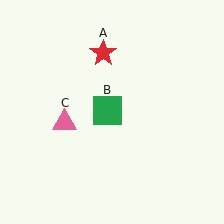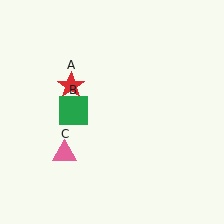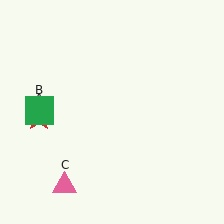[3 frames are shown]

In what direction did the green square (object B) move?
The green square (object B) moved left.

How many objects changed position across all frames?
3 objects changed position: red star (object A), green square (object B), pink triangle (object C).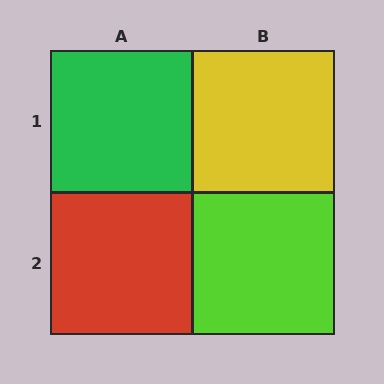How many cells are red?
1 cell is red.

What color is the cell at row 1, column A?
Green.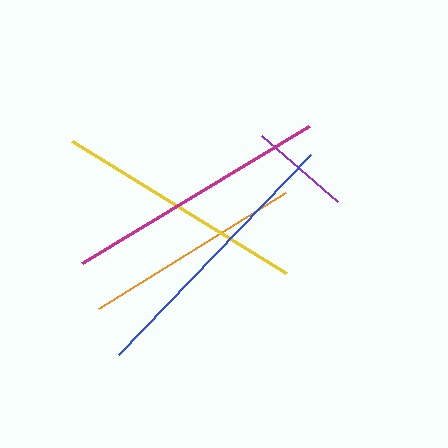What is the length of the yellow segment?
The yellow segment is approximately 251 pixels long.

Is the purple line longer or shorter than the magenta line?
The magenta line is longer than the purple line.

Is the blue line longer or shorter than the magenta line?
The blue line is longer than the magenta line.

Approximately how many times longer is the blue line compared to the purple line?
The blue line is approximately 2.8 times the length of the purple line.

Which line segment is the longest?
The blue line is the longest at approximately 278 pixels.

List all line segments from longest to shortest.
From longest to shortest: blue, magenta, yellow, orange, purple.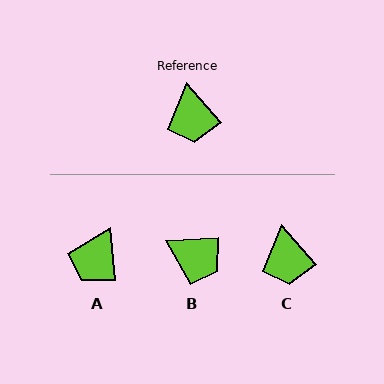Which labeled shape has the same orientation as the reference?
C.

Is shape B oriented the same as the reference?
No, it is off by about 52 degrees.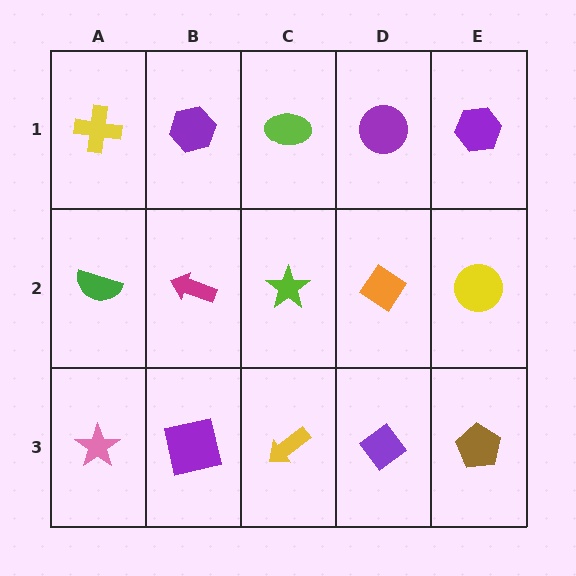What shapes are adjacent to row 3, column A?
A green semicircle (row 2, column A), a purple square (row 3, column B).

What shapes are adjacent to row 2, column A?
A yellow cross (row 1, column A), a pink star (row 3, column A), a magenta arrow (row 2, column B).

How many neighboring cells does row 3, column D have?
3.